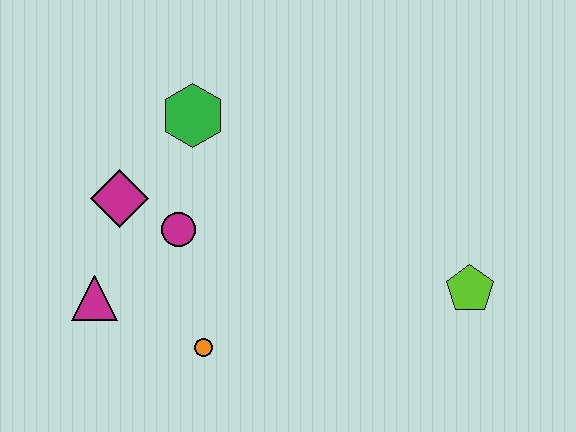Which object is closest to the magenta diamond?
The magenta circle is closest to the magenta diamond.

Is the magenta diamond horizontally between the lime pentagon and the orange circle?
No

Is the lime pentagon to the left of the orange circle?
No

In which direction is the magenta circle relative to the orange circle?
The magenta circle is above the orange circle.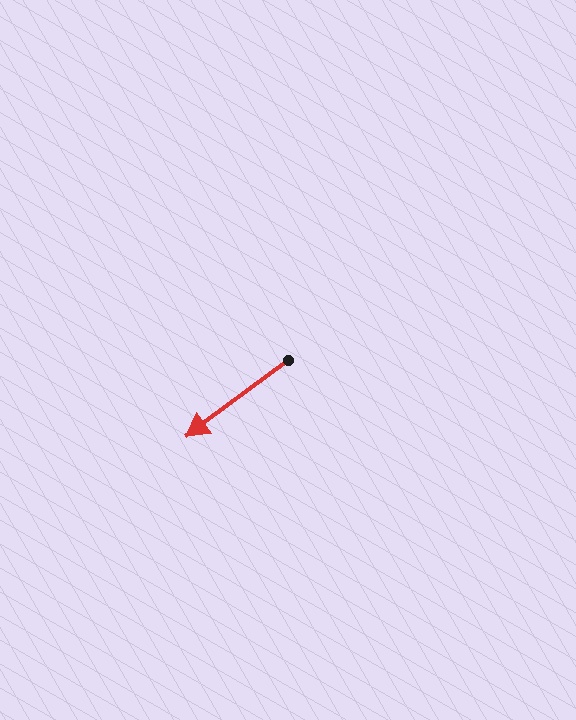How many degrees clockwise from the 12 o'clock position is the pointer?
Approximately 233 degrees.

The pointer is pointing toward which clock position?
Roughly 8 o'clock.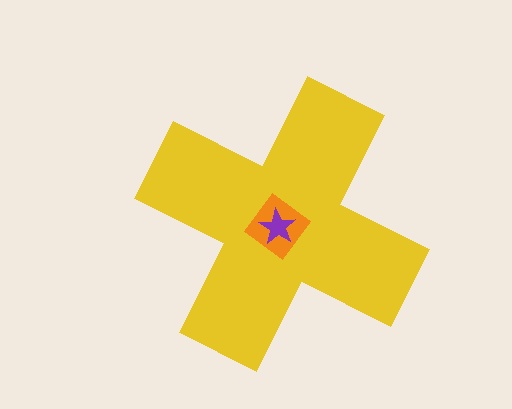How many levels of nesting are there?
3.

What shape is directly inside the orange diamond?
The purple star.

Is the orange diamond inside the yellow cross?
Yes.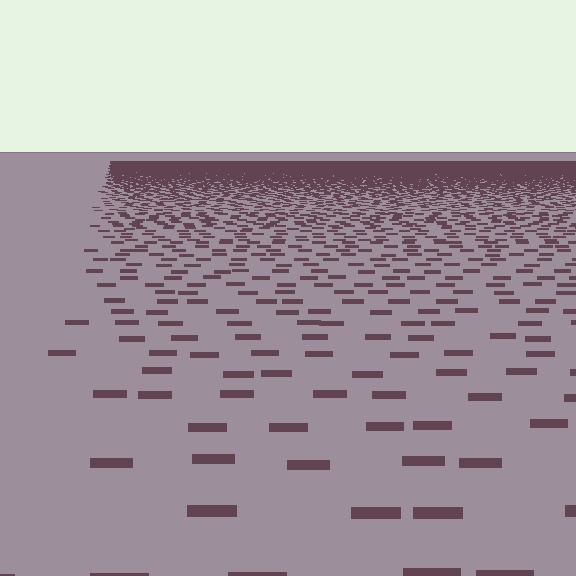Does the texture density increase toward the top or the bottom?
Density increases toward the top.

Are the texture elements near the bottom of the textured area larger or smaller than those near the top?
Larger. Near the bottom, elements are closer to the viewer and appear at a bigger on-screen size.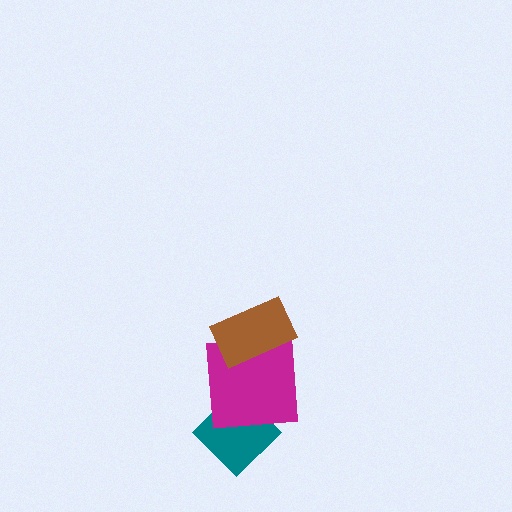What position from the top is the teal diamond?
The teal diamond is 3rd from the top.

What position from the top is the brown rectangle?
The brown rectangle is 1st from the top.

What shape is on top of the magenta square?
The brown rectangle is on top of the magenta square.